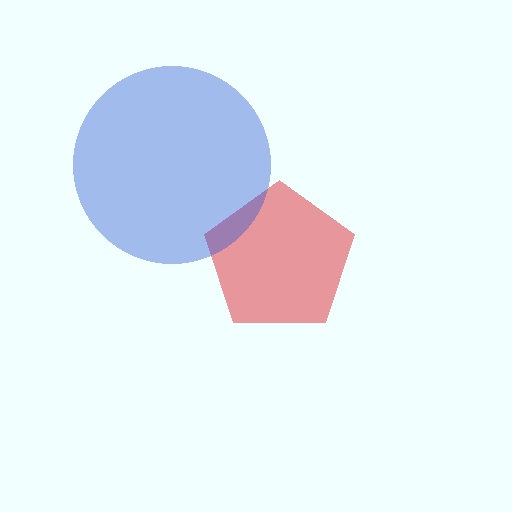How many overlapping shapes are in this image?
There are 2 overlapping shapes in the image.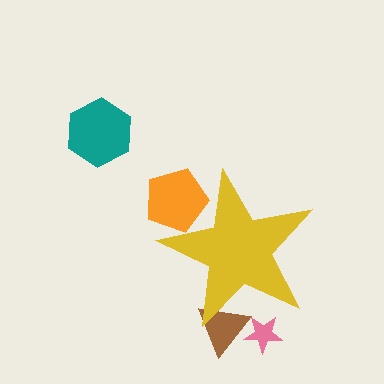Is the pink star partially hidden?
Yes, the pink star is partially hidden behind the yellow star.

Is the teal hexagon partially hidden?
No, the teal hexagon is fully visible.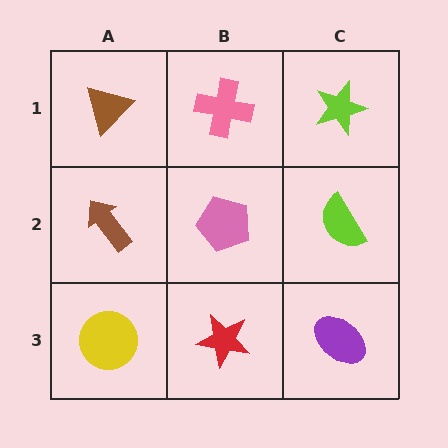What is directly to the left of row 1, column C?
A pink cross.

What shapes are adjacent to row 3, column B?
A pink pentagon (row 2, column B), a yellow circle (row 3, column A), a purple ellipse (row 3, column C).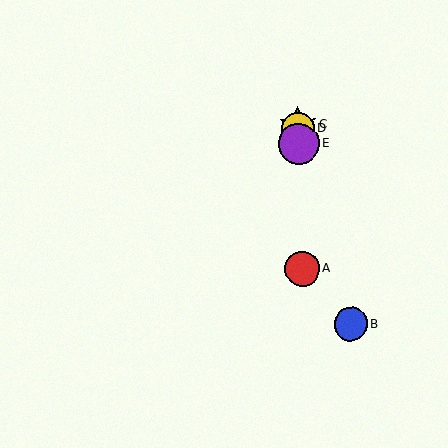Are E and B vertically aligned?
No, E is at x≈299 and B is at x≈351.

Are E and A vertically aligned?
Yes, both are at x≈299.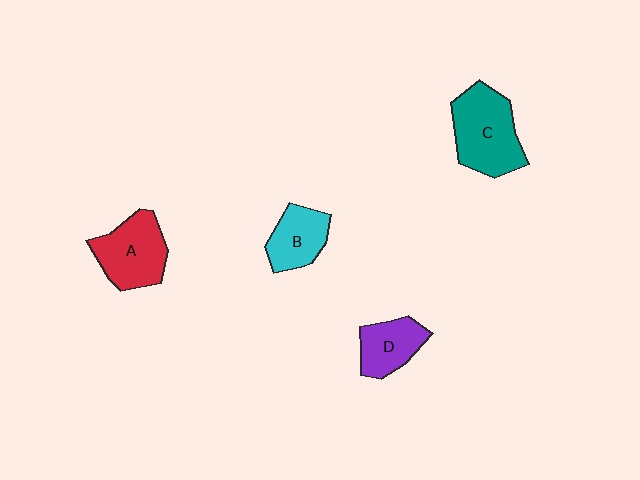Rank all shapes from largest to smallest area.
From largest to smallest: C (teal), A (red), B (cyan), D (purple).